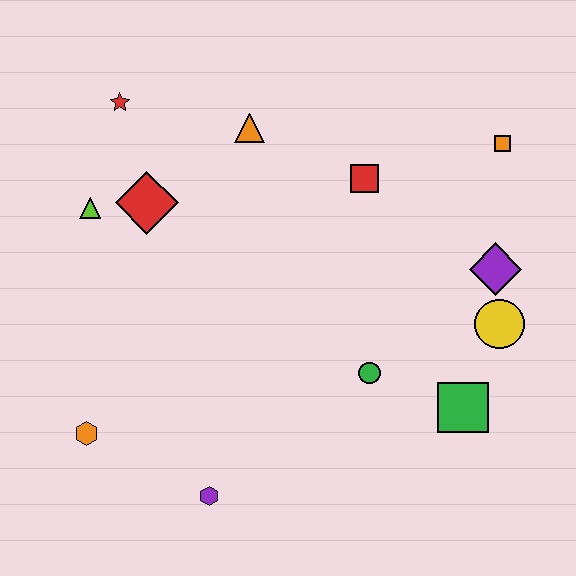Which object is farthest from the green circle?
The red star is farthest from the green circle.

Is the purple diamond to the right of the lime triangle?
Yes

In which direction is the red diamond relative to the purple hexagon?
The red diamond is above the purple hexagon.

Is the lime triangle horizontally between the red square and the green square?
No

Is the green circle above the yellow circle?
No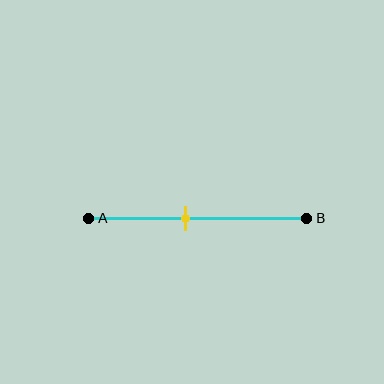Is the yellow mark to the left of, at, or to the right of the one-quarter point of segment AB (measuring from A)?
The yellow mark is to the right of the one-quarter point of segment AB.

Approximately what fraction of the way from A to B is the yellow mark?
The yellow mark is approximately 45% of the way from A to B.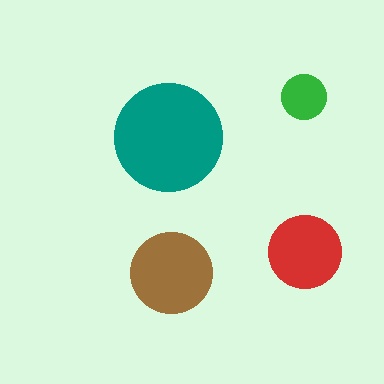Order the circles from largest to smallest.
the teal one, the brown one, the red one, the green one.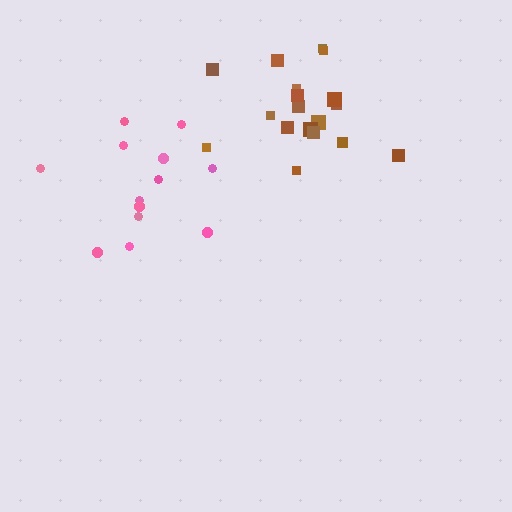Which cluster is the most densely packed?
Brown.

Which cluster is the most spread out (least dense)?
Pink.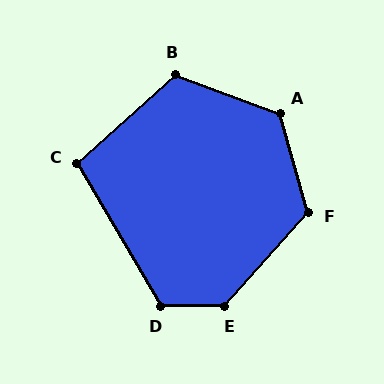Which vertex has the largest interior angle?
E, at approximately 132 degrees.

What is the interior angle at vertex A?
Approximately 126 degrees (obtuse).